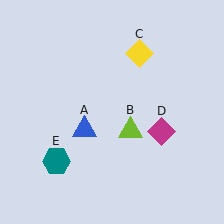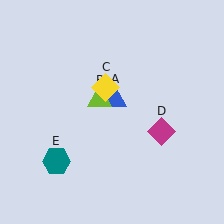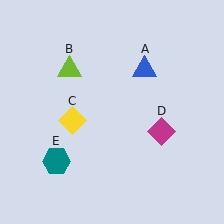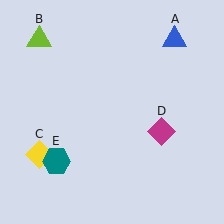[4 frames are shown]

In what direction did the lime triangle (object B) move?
The lime triangle (object B) moved up and to the left.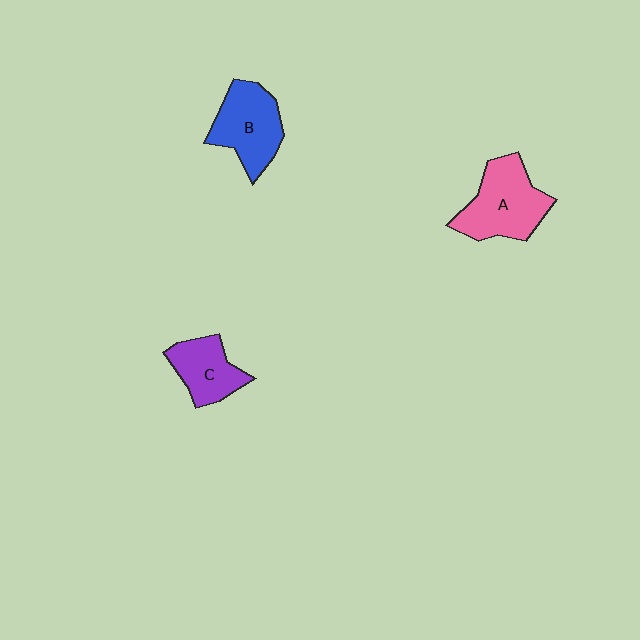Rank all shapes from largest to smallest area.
From largest to smallest: A (pink), B (blue), C (purple).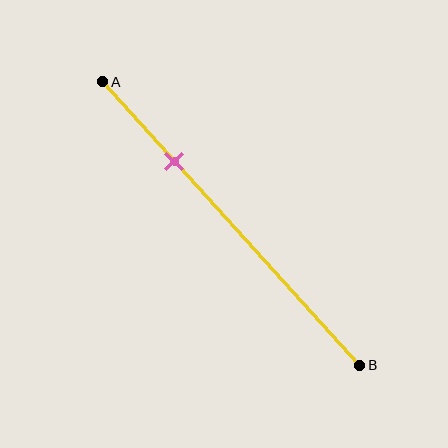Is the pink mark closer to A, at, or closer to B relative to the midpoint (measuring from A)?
The pink mark is closer to point A than the midpoint of segment AB.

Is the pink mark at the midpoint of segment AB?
No, the mark is at about 30% from A, not at the 50% midpoint.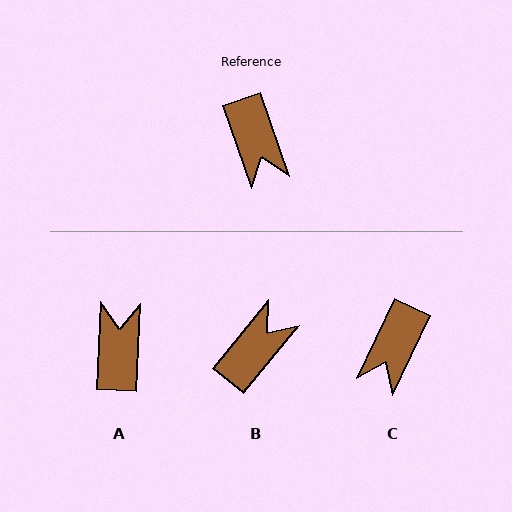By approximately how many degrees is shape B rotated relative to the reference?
Approximately 122 degrees counter-clockwise.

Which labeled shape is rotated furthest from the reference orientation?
A, about 158 degrees away.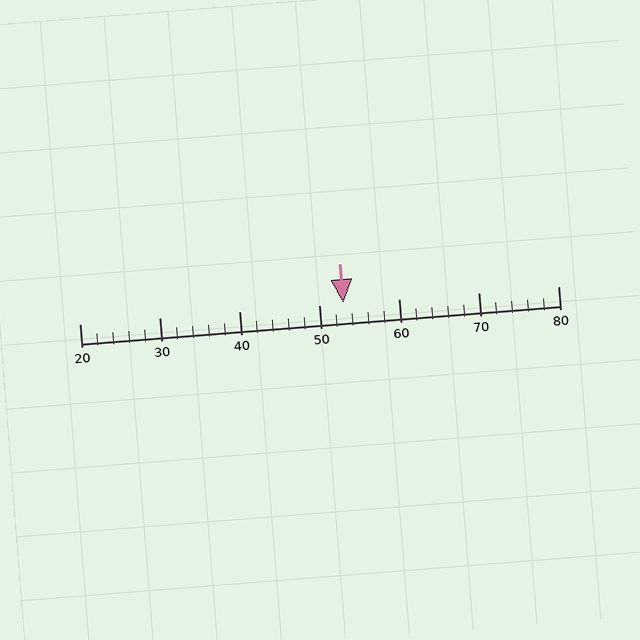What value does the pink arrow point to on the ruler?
The pink arrow points to approximately 53.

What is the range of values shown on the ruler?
The ruler shows values from 20 to 80.